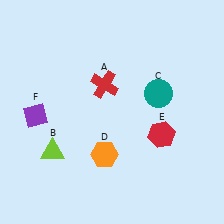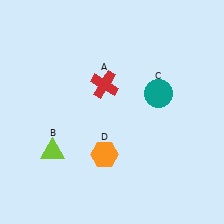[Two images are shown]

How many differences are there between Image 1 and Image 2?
There are 2 differences between the two images.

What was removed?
The purple diamond (F), the red hexagon (E) were removed in Image 2.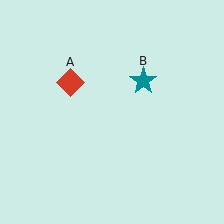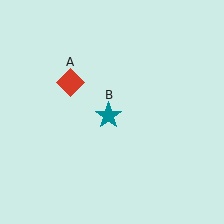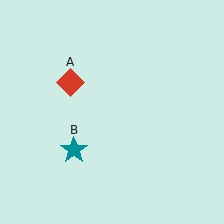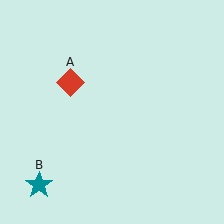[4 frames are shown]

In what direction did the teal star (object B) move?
The teal star (object B) moved down and to the left.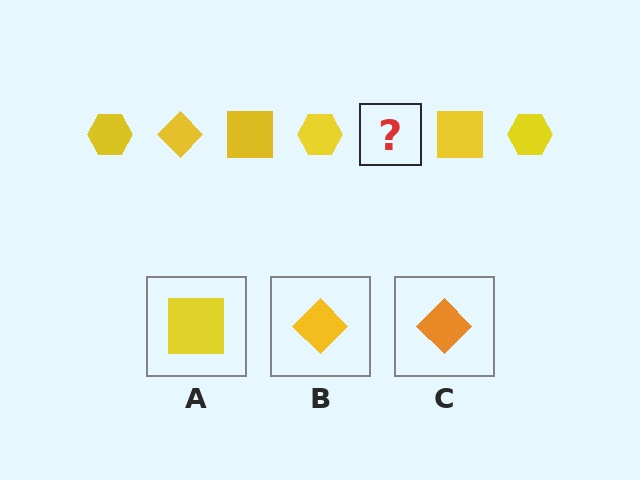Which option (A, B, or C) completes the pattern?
B.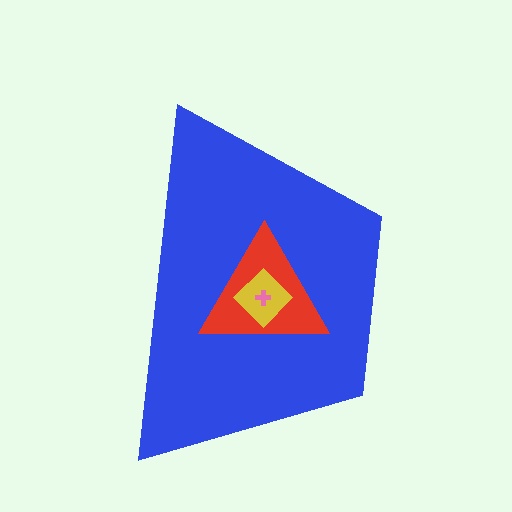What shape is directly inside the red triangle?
The yellow diamond.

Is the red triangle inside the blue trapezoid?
Yes.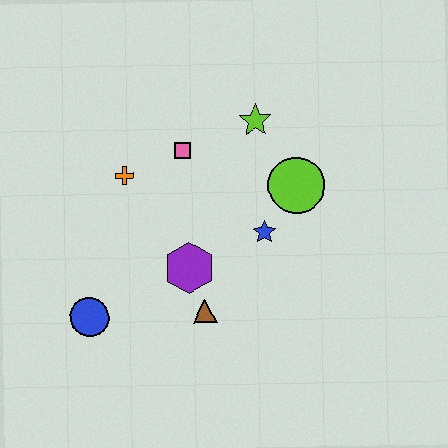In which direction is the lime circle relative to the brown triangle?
The lime circle is above the brown triangle.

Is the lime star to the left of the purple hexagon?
No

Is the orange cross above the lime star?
No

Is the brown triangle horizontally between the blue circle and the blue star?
Yes